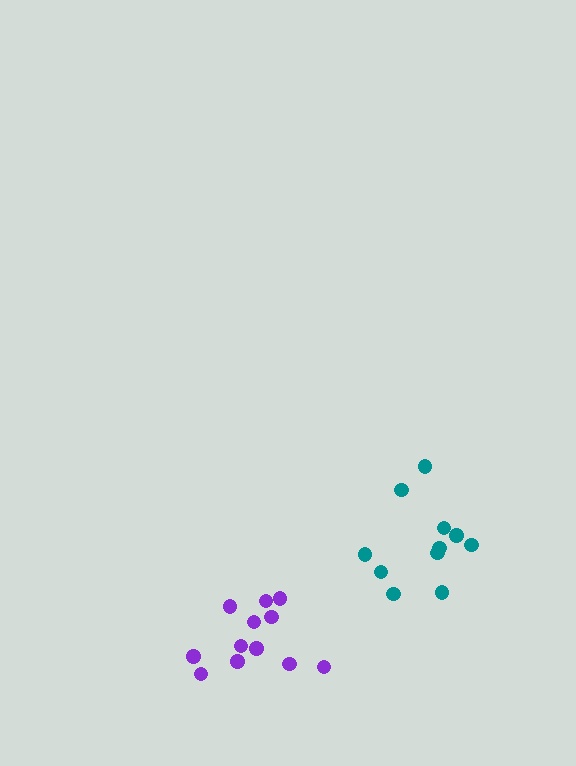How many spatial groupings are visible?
There are 2 spatial groupings.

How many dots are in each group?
Group 1: 12 dots, Group 2: 11 dots (23 total).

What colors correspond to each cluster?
The clusters are colored: purple, teal.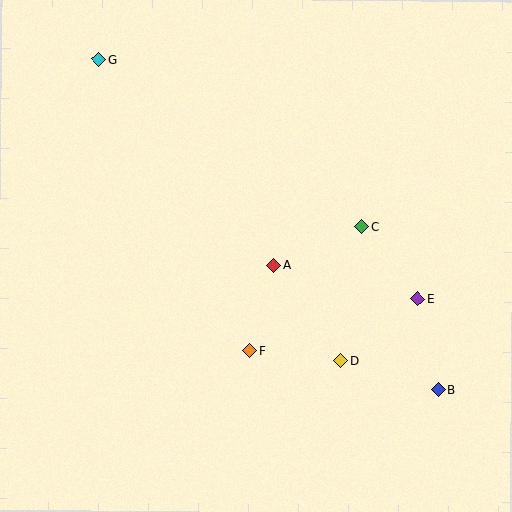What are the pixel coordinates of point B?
Point B is at (438, 390).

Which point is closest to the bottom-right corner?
Point B is closest to the bottom-right corner.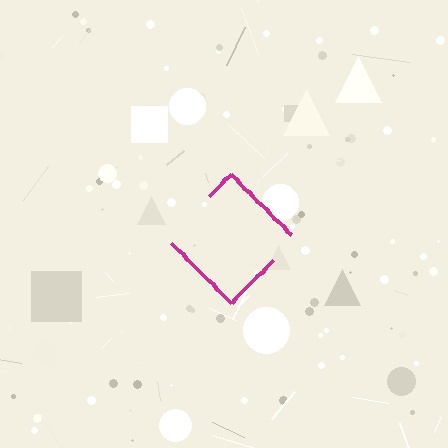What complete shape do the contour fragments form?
The contour fragments form a diamond.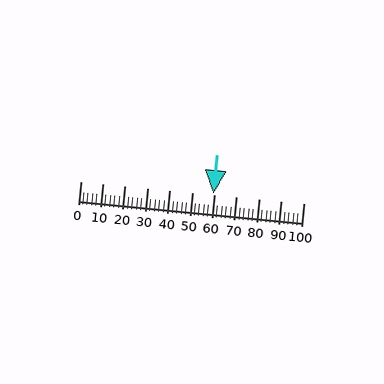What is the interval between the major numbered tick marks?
The major tick marks are spaced 10 units apart.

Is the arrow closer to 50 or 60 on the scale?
The arrow is closer to 60.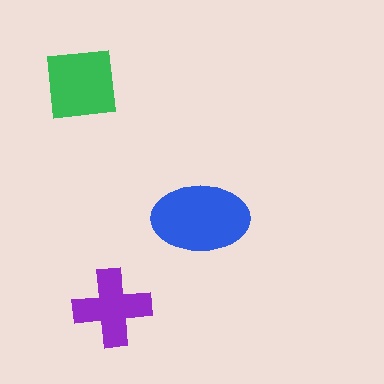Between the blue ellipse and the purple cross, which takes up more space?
The blue ellipse.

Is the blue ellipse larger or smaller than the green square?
Larger.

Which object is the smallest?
The purple cross.